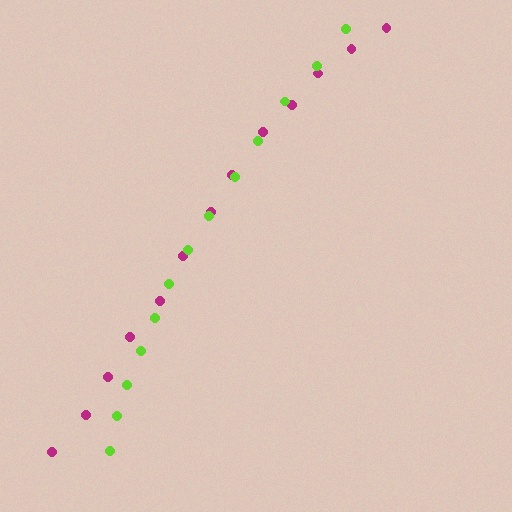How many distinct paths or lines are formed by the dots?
There are 2 distinct paths.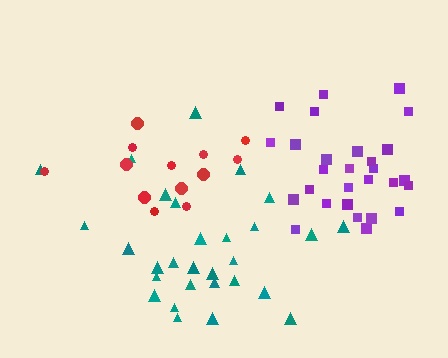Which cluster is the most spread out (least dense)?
Teal.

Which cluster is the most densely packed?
Purple.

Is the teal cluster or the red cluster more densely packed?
Red.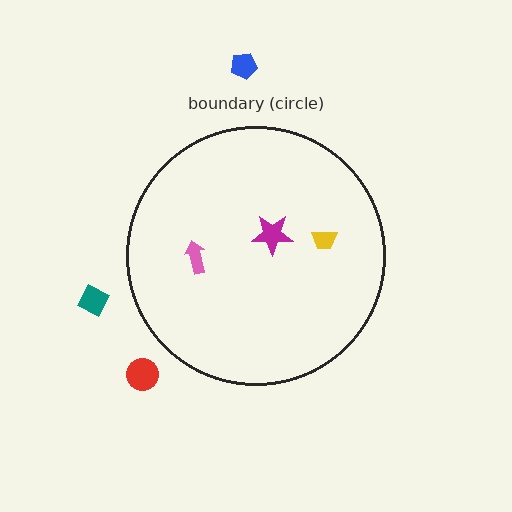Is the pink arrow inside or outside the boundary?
Inside.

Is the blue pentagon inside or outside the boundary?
Outside.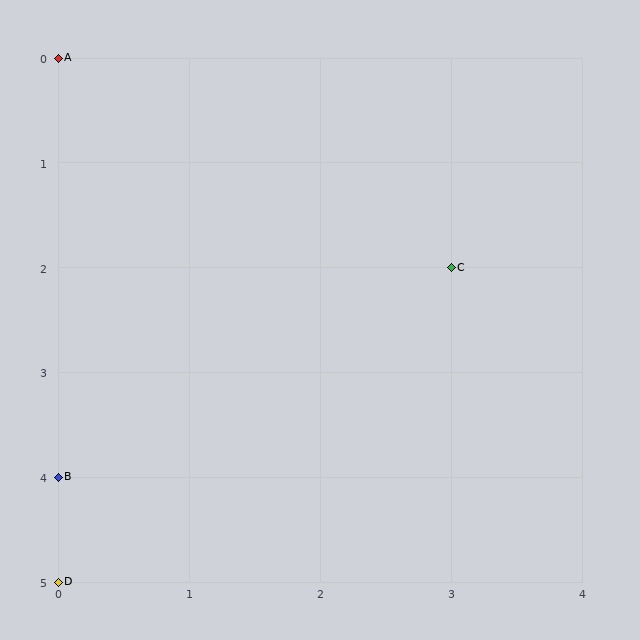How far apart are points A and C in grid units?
Points A and C are 3 columns and 2 rows apart (about 3.6 grid units diagonally).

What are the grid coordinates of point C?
Point C is at grid coordinates (3, 2).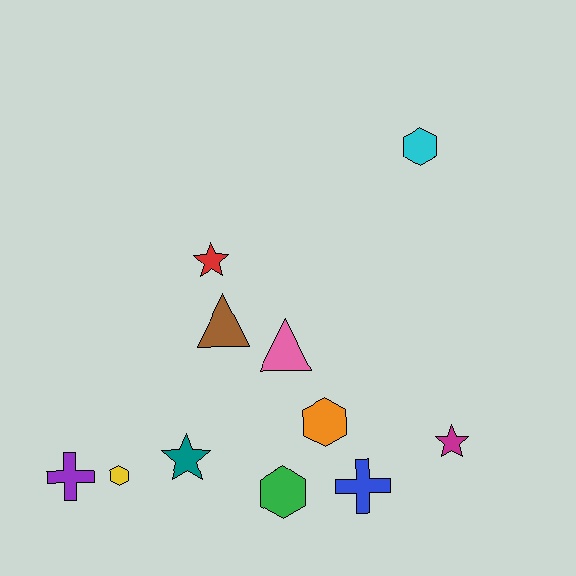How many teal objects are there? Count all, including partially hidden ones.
There is 1 teal object.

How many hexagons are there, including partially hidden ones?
There are 4 hexagons.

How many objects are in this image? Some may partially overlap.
There are 11 objects.